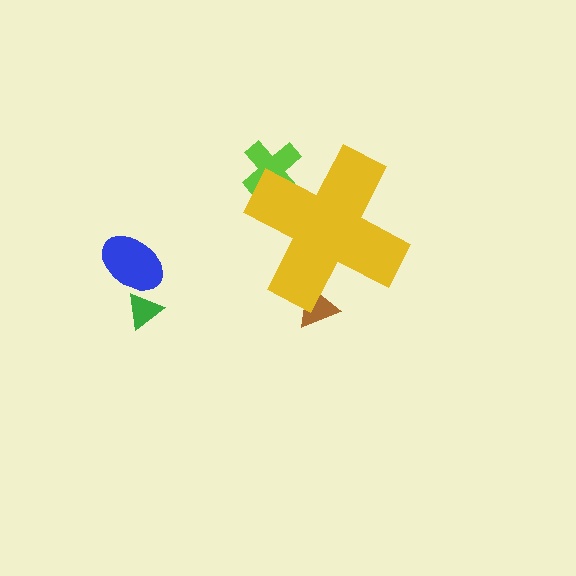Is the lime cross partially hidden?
Yes, the lime cross is partially hidden behind the yellow cross.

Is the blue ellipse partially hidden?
No, the blue ellipse is fully visible.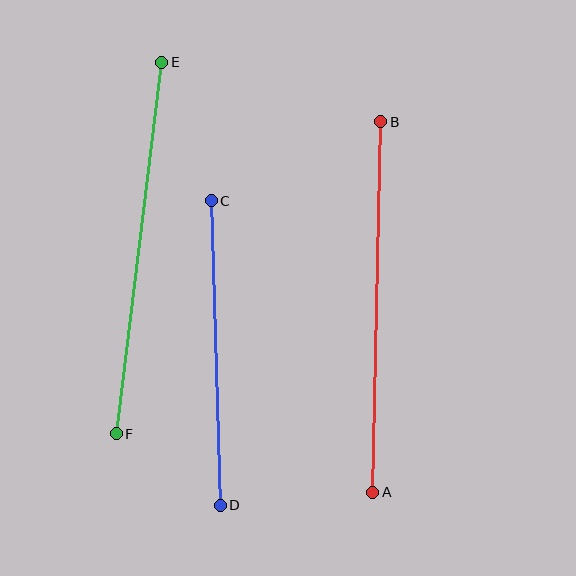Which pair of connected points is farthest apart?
Points E and F are farthest apart.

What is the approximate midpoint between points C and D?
The midpoint is at approximately (216, 353) pixels.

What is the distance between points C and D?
The distance is approximately 305 pixels.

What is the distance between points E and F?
The distance is approximately 374 pixels.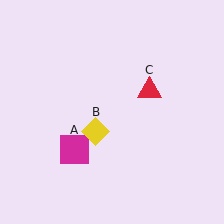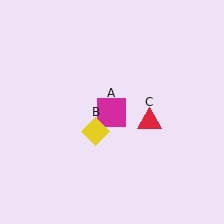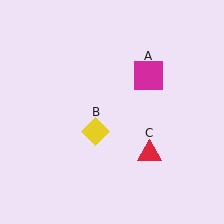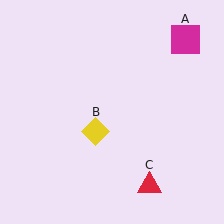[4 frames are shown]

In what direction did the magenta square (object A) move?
The magenta square (object A) moved up and to the right.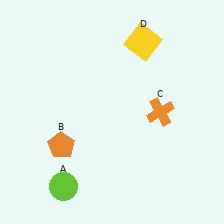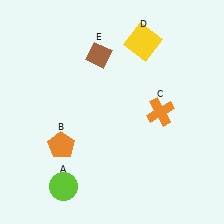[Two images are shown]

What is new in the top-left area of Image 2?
A brown diamond (E) was added in the top-left area of Image 2.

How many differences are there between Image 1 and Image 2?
There is 1 difference between the two images.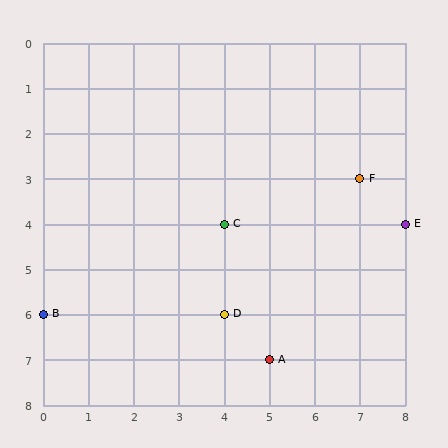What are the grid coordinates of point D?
Point D is at grid coordinates (4, 6).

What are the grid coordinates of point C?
Point C is at grid coordinates (4, 4).